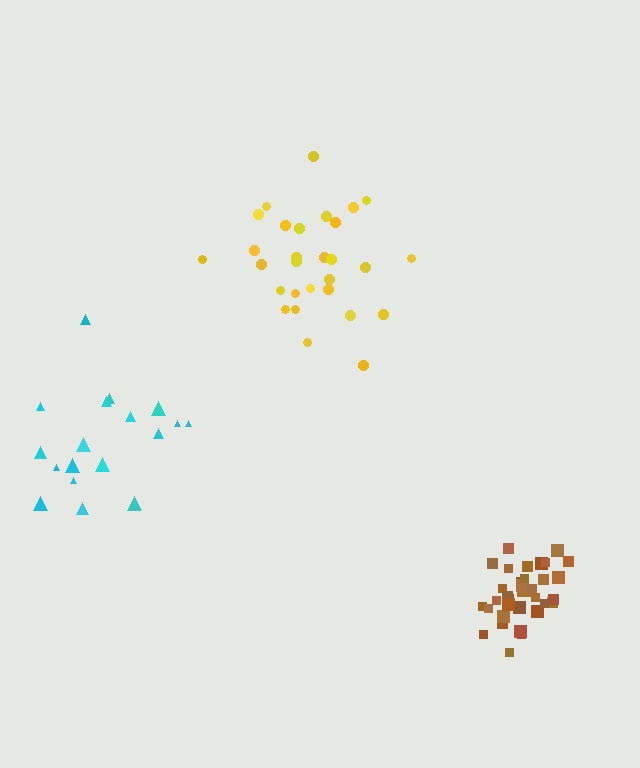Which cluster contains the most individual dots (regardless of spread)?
Brown (35).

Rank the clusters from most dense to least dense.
brown, yellow, cyan.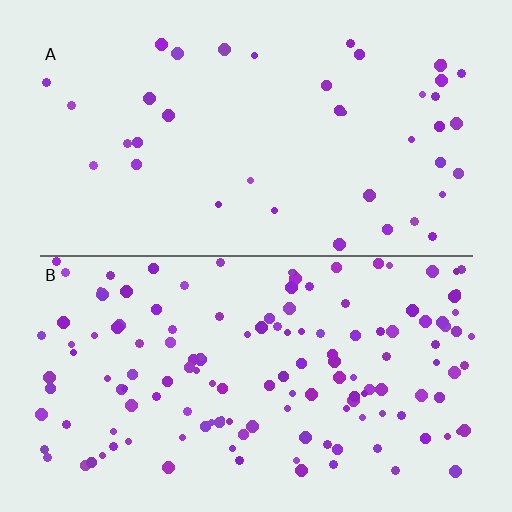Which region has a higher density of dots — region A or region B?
B (the bottom).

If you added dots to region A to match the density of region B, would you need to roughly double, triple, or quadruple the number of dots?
Approximately triple.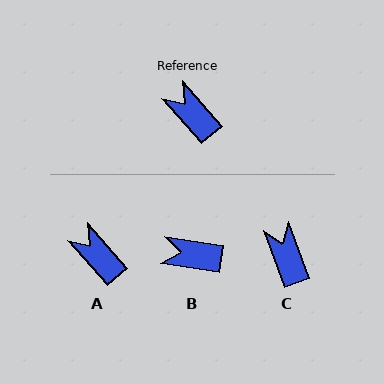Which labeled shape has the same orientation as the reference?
A.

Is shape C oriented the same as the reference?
No, it is off by about 21 degrees.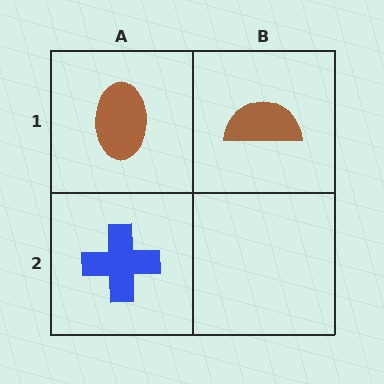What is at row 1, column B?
A brown semicircle.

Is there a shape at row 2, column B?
No, that cell is empty.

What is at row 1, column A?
A brown ellipse.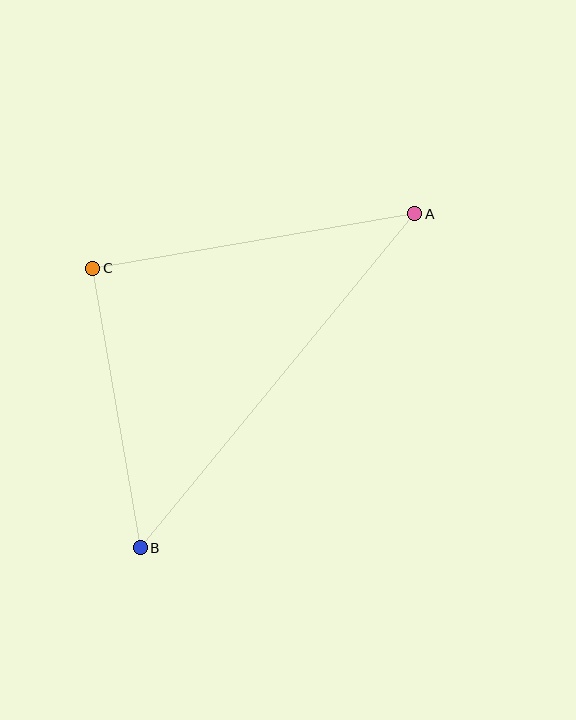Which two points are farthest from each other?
Points A and B are farthest from each other.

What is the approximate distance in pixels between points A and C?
The distance between A and C is approximately 326 pixels.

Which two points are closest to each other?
Points B and C are closest to each other.